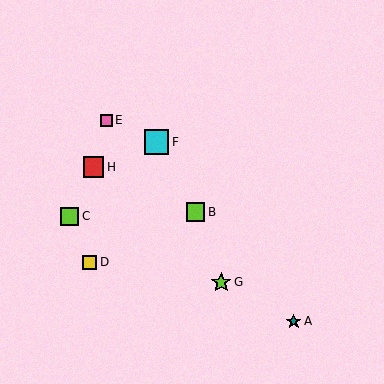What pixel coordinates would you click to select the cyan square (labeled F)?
Click at (157, 142) to select the cyan square F.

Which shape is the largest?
The cyan square (labeled F) is the largest.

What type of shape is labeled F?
Shape F is a cyan square.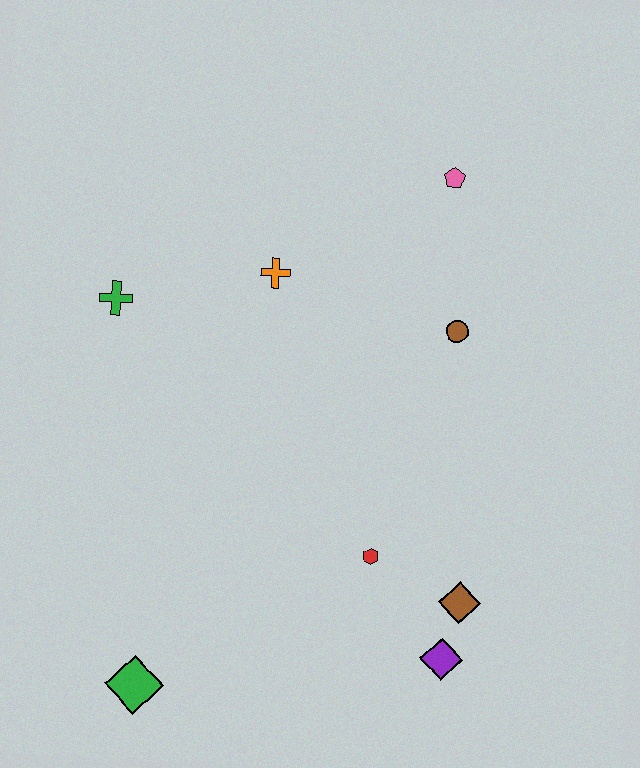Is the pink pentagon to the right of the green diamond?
Yes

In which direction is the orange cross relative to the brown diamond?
The orange cross is above the brown diamond.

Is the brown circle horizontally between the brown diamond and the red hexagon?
Yes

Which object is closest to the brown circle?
The pink pentagon is closest to the brown circle.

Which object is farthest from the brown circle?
The green diamond is farthest from the brown circle.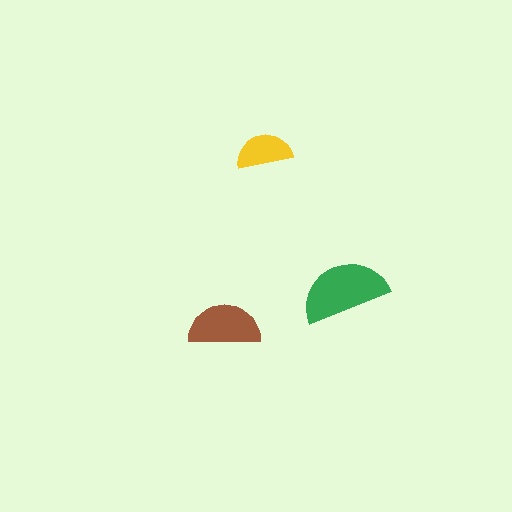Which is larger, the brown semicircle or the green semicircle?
The green one.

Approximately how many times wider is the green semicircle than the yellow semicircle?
About 1.5 times wider.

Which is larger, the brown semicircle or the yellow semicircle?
The brown one.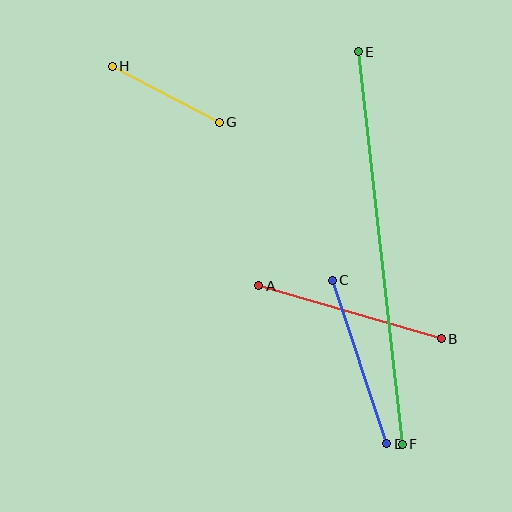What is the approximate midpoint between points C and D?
The midpoint is at approximately (359, 362) pixels.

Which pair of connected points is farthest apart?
Points E and F are farthest apart.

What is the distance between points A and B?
The distance is approximately 190 pixels.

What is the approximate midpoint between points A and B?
The midpoint is at approximately (350, 312) pixels.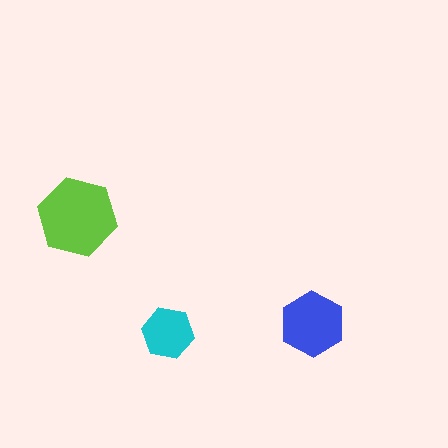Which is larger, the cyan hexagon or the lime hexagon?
The lime one.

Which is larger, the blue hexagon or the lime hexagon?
The lime one.